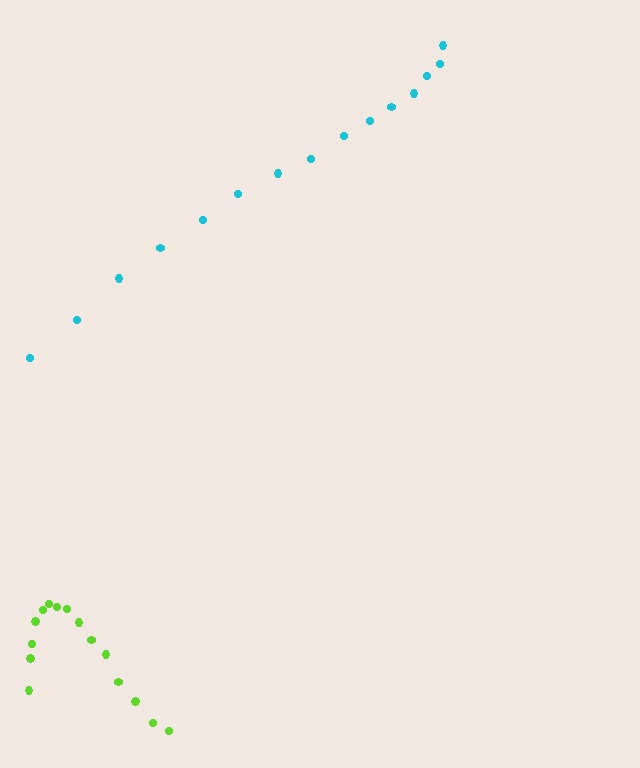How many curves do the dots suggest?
There are 2 distinct paths.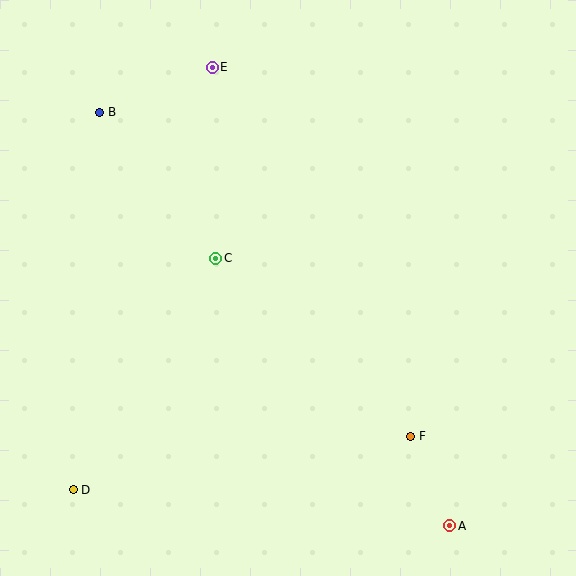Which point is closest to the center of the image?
Point C at (216, 258) is closest to the center.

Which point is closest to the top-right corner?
Point E is closest to the top-right corner.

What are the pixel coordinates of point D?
Point D is at (73, 490).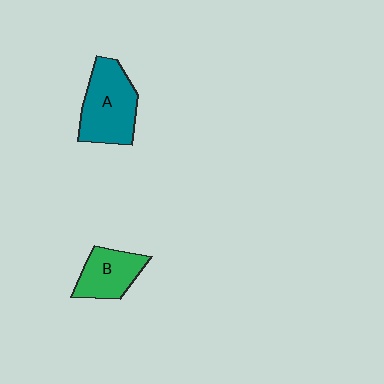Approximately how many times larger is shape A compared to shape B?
Approximately 1.5 times.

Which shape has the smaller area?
Shape B (green).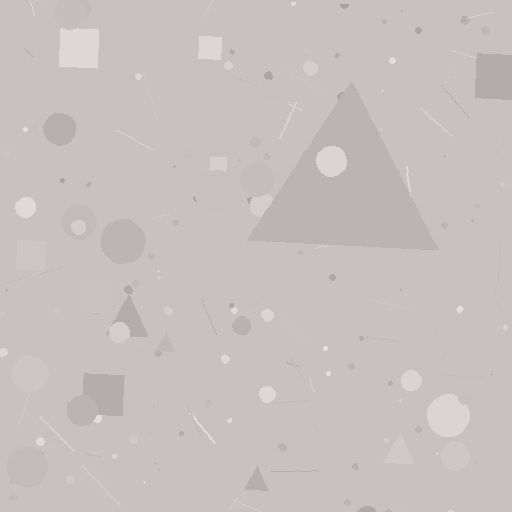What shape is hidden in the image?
A triangle is hidden in the image.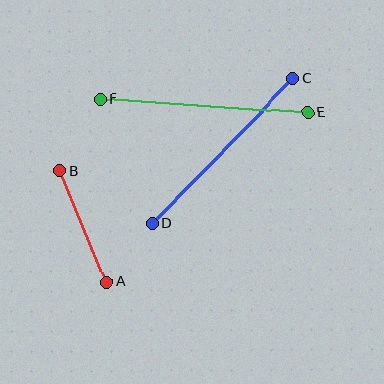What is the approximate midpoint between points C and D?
The midpoint is at approximately (223, 151) pixels.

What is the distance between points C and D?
The distance is approximately 202 pixels.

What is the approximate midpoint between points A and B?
The midpoint is at approximately (83, 226) pixels.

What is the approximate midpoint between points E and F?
The midpoint is at approximately (204, 106) pixels.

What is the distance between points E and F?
The distance is approximately 207 pixels.